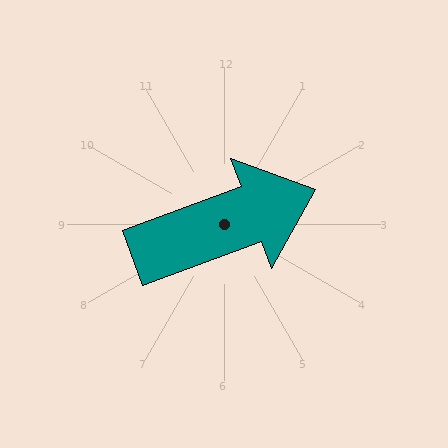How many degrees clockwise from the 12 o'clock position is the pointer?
Approximately 69 degrees.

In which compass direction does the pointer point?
East.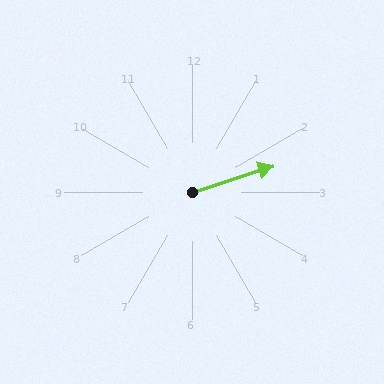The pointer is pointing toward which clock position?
Roughly 2 o'clock.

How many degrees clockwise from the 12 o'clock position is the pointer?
Approximately 72 degrees.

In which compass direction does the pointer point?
East.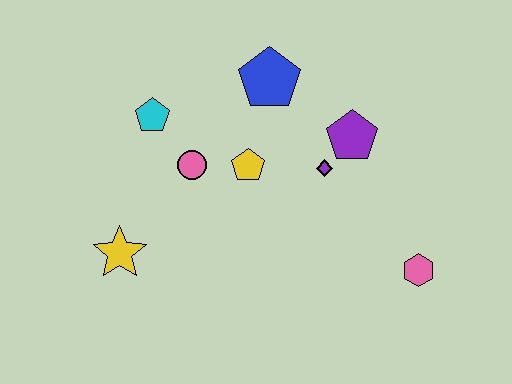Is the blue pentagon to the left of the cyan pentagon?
No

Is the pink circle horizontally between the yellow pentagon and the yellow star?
Yes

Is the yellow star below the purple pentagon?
Yes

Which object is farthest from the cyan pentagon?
The pink hexagon is farthest from the cyan pentagon.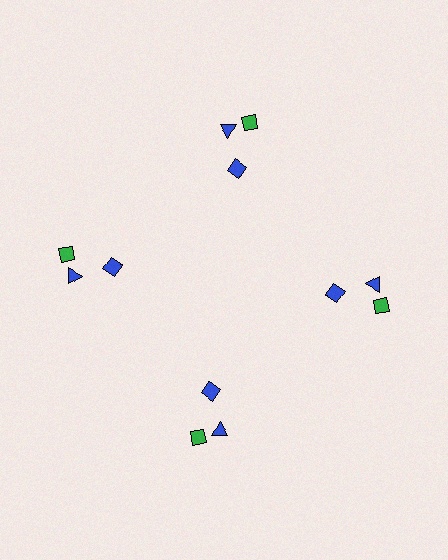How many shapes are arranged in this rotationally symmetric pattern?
There are 12 shapes, arranged in 4 groups of 3.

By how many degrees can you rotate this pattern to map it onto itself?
The pattern maps onto itself every 90 degrees of rotation.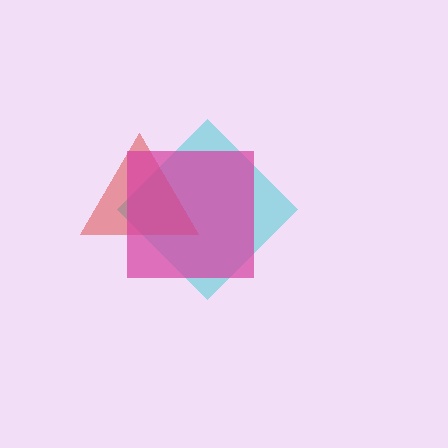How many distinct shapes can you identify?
There are 3 distinct shapes: a cyan diamond, a red triangle, a magenta square.